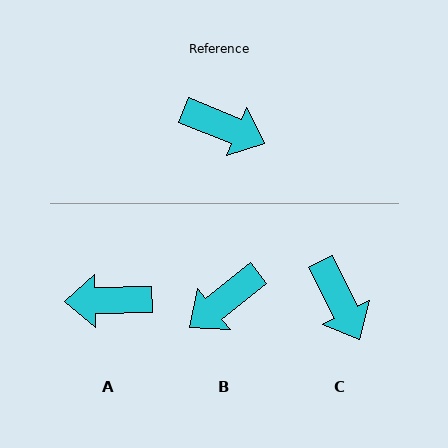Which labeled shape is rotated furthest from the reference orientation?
A, about 157 degrees away.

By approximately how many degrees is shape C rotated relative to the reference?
Approximately 41 degrees clockwise.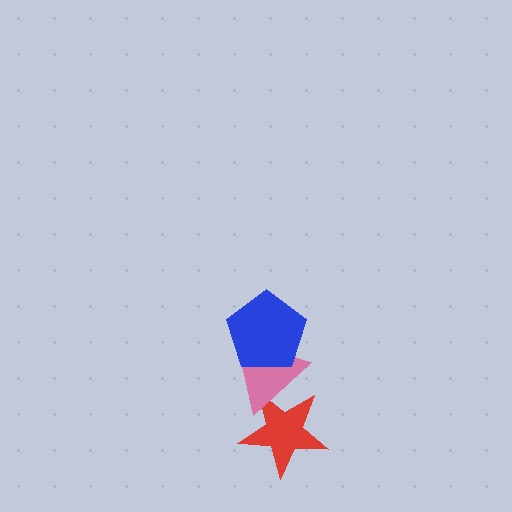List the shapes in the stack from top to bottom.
From top to bottom: the blue pentagon, the pink triangle, the red star.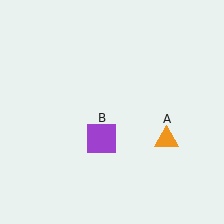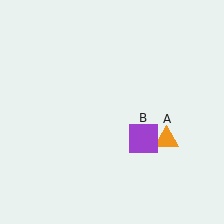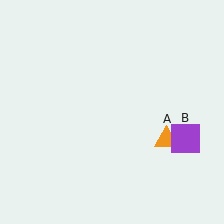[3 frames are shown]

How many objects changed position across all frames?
1 object changed position: purple square (object B).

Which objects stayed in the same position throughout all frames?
Orange triangle (object A) remained stationary.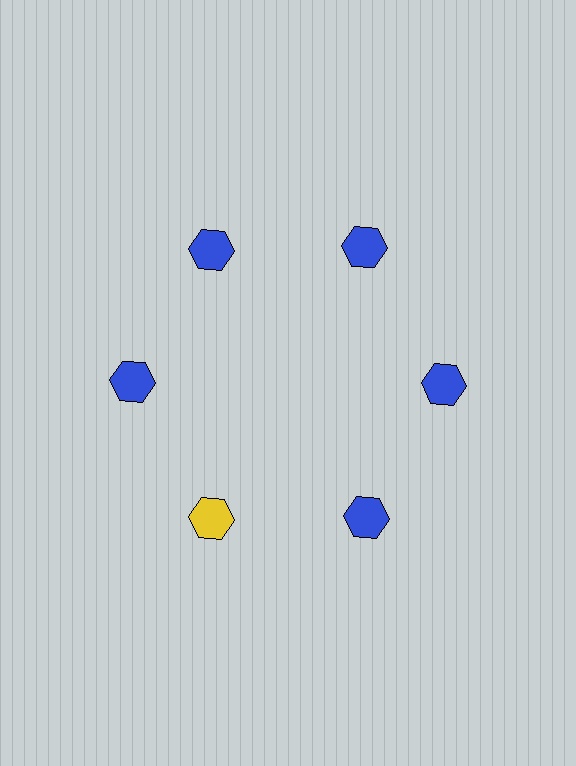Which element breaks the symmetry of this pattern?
The yellow hexagon at roughly the 7 o'clock position breaks the symmetry. All other shapes are blue hexagons.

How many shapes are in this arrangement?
There are 6 shapes arranged in a ring pattern.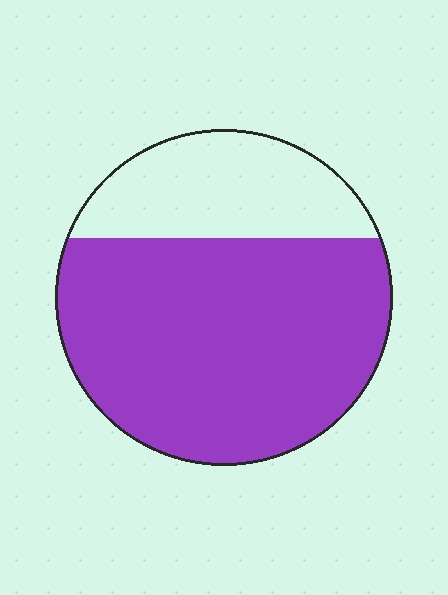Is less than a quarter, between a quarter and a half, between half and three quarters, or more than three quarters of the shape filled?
Between half and three quarters.